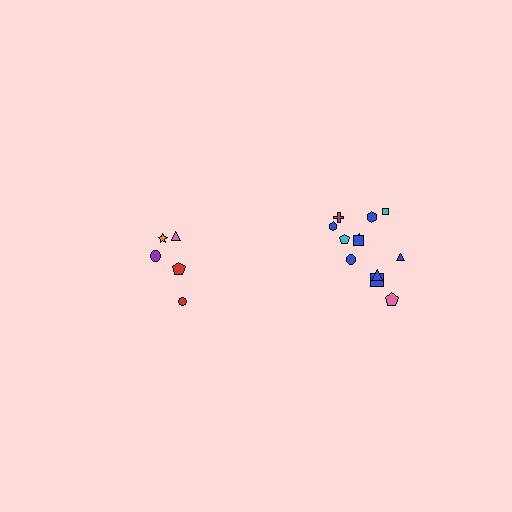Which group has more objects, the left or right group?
The right group.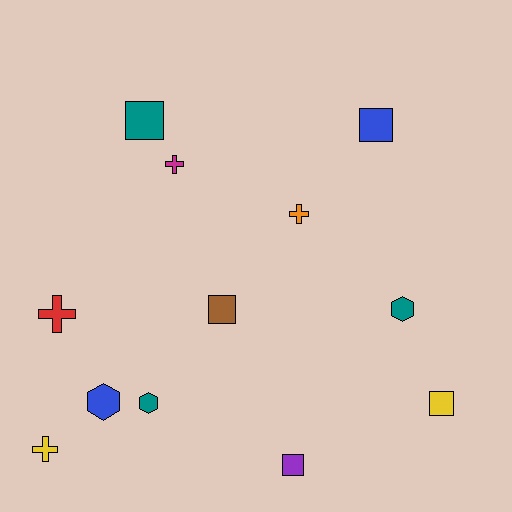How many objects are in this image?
There are 12 objects.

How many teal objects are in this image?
There are 3 teal objects.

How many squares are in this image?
There are 5 squares.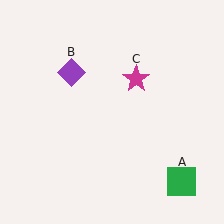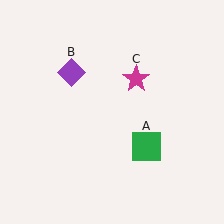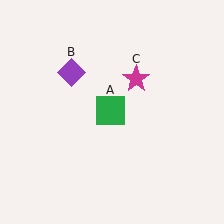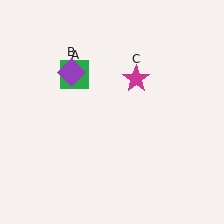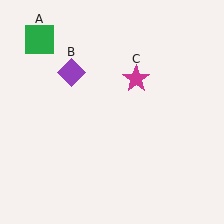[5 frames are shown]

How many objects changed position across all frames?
1 object changed position: green square (object A).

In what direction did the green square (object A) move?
The green square (object A) moved up and to the left.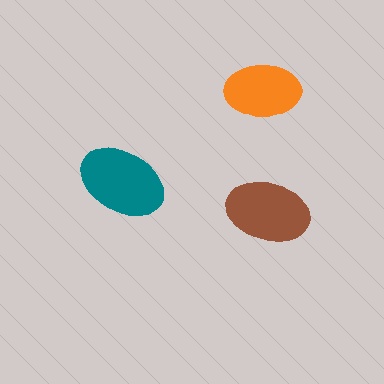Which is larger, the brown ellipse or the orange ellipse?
The brown one.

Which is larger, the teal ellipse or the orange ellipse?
The teal one.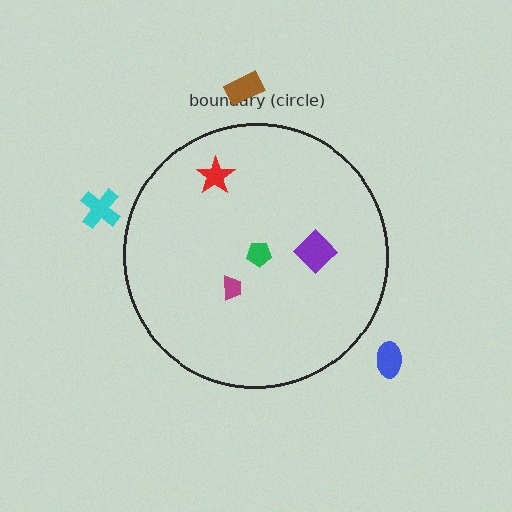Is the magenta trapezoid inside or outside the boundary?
Inside.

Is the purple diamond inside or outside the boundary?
Inside.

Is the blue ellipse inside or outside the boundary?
Outside.